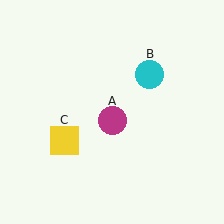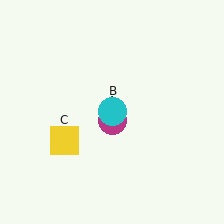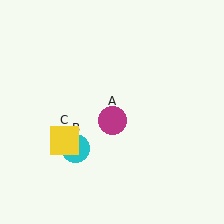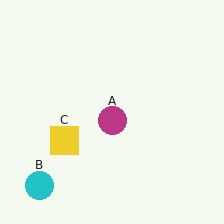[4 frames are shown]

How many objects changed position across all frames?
1 object changed position: cyan circle (object B).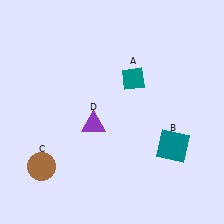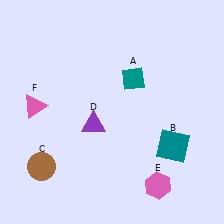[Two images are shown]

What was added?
A pink hexagon (E), a pink triangle (F) were added in Image 2.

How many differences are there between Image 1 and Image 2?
There are 2 differences between the two images.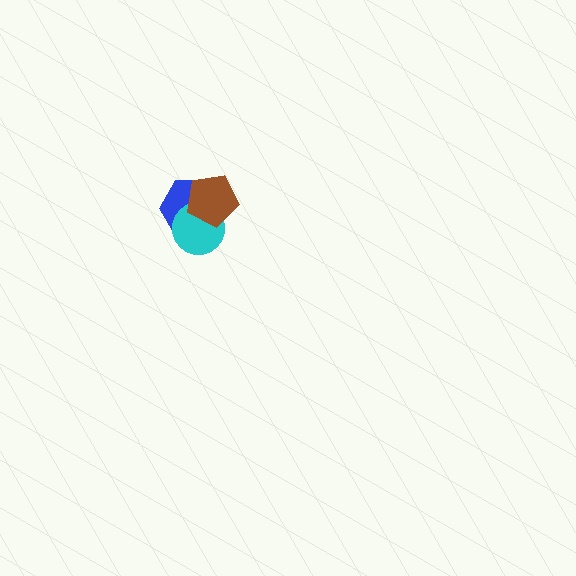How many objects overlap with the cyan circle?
2 objects overlap with the cyan circle.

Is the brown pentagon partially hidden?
No, no other shape covers it.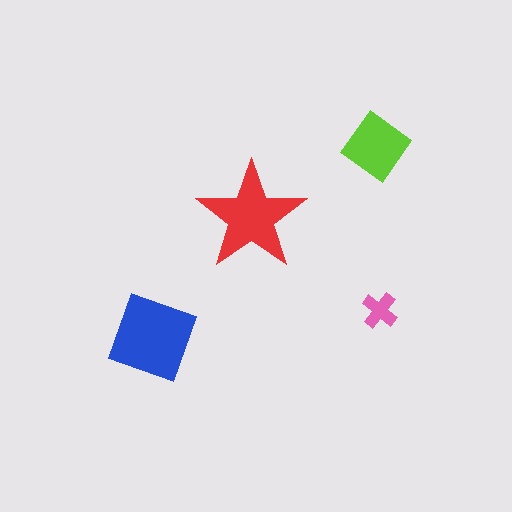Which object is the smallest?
The pink cross.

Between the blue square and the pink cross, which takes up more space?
The blue square.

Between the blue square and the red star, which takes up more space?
The blue square.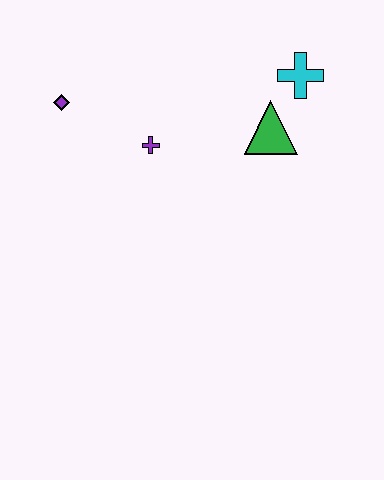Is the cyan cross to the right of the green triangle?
Yes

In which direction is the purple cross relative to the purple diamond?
The purple cross is to the right of the purple diamond.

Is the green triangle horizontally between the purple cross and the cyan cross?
Yes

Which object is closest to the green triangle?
The cyan cross is closest to the green triangle.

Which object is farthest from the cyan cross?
The purple diamond is farthest from the cyan cross.